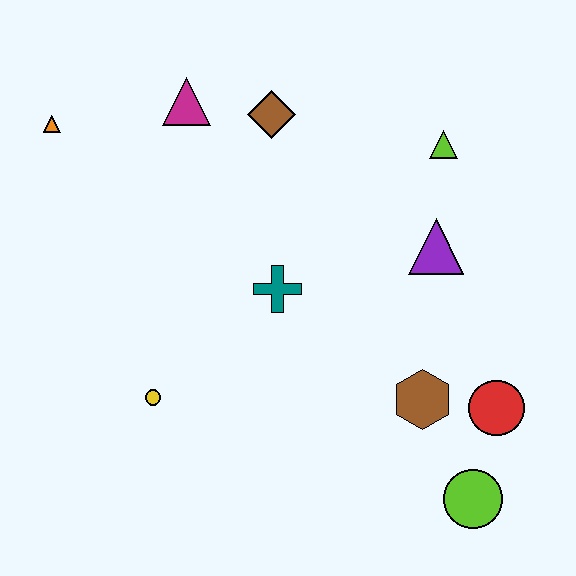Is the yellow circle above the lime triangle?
No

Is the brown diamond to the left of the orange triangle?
No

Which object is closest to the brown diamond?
The magenta triangle is closest to the brown diamond.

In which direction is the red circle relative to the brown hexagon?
The red circle is to the right of the brown hexagon.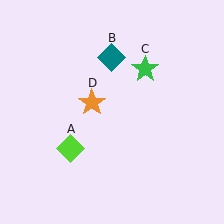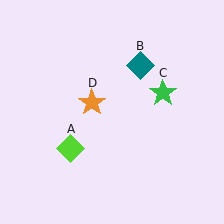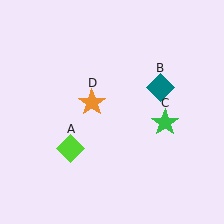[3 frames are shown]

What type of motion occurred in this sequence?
The teal diamond (object B), green star (object C) rotated clockwise around the center of the scene.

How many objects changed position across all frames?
2 objects changed position: teal diamond (object B), green star (object C).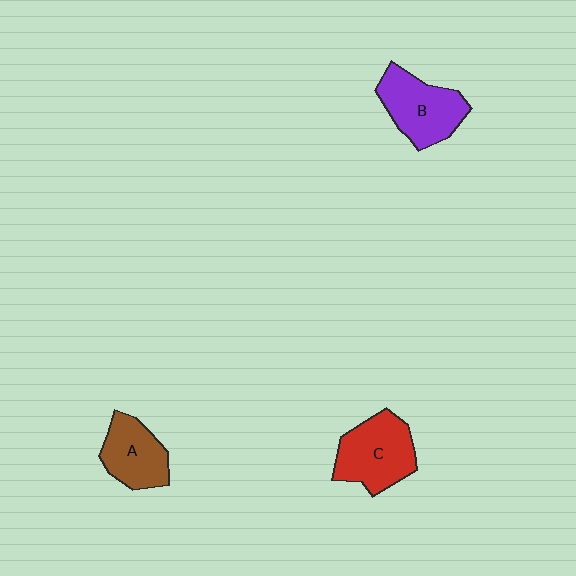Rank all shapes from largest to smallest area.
From largest to smallest: C (red), B (purple), A (brown).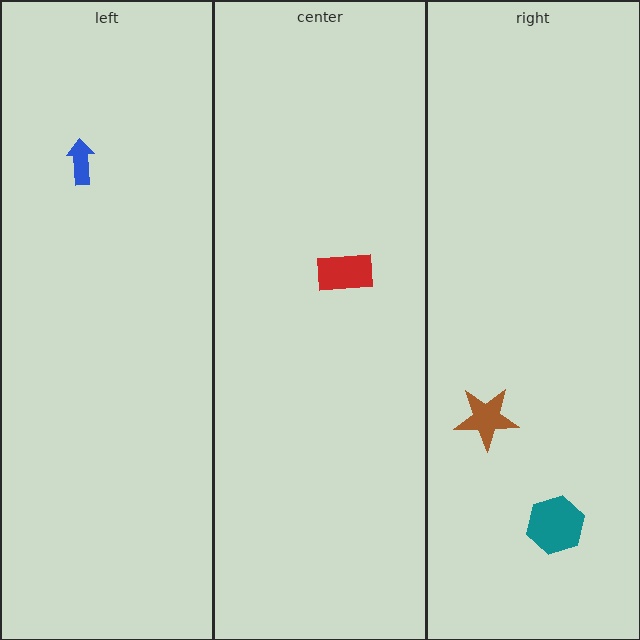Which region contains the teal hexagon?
The right region.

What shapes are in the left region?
The blue arrow.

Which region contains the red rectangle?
The center region.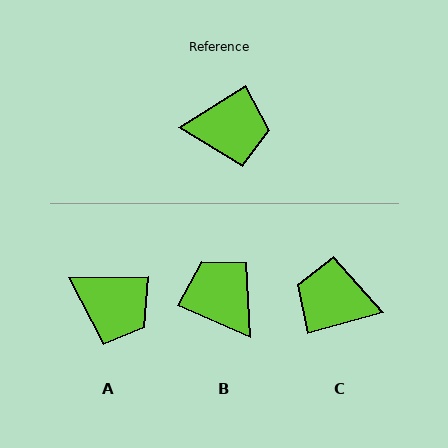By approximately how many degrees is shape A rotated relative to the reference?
Approximately 31 degrees clockwise.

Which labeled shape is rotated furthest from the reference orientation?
C, about 163 degrees away.